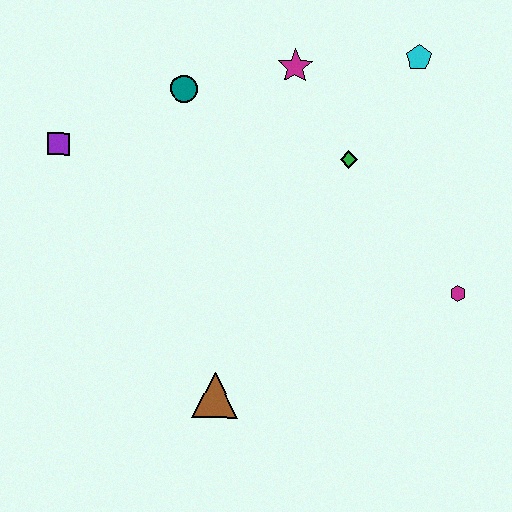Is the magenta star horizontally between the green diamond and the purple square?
Yes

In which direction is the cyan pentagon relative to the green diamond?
The cyan pentagon is above the green diamond.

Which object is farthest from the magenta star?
The brown triangle is farthest from the magenta star.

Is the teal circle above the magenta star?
No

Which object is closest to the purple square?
The teal circle is closest to the purple square.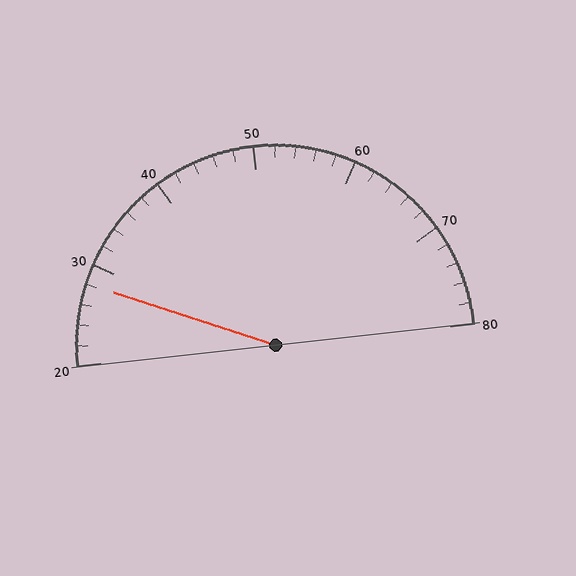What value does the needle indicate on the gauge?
The needle indicates approximately 28.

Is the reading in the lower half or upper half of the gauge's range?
The reading is in the lower half of the range (20 to 80).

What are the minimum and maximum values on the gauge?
The gauge ranges from 20 to 80.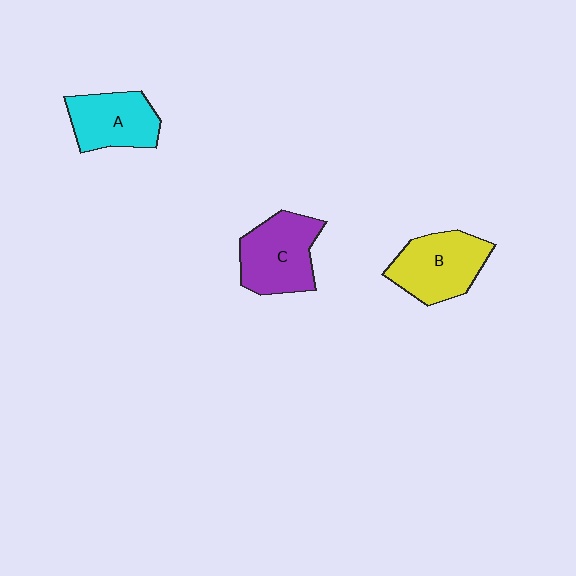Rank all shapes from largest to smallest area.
From largest to smallest: C (purple), B (yellow), A (cyan).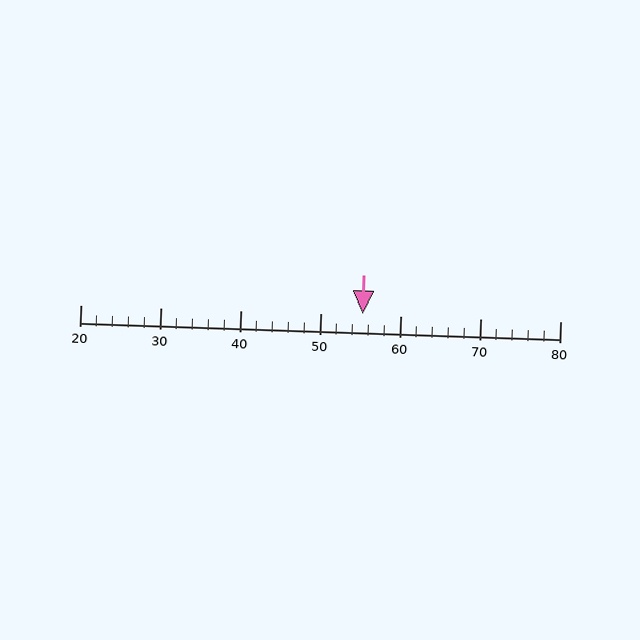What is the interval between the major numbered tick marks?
The major tick marks are spaced 10 units apart.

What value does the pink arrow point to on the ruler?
The pink arrow points to approximately 55.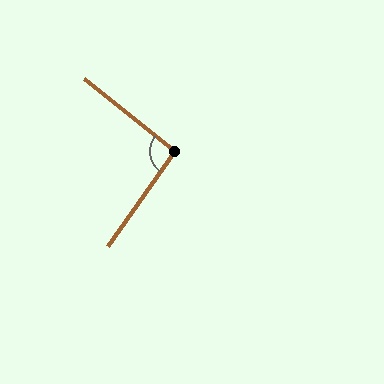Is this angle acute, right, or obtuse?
It is approximately a right angle.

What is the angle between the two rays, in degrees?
Approximately 93 degrees.